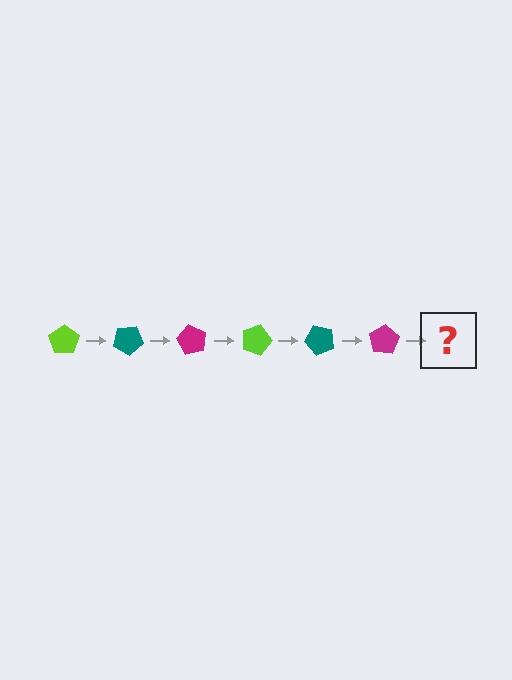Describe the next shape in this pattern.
It should be a lime pentagon, rotated 180 degrees from the start.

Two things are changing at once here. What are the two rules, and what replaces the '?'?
The two rules are that it rotates 30 degrees each step and the color cycles through lime, teal, and magenta. The '?' should be a lime pentagon, rotated 180 degrees from the start.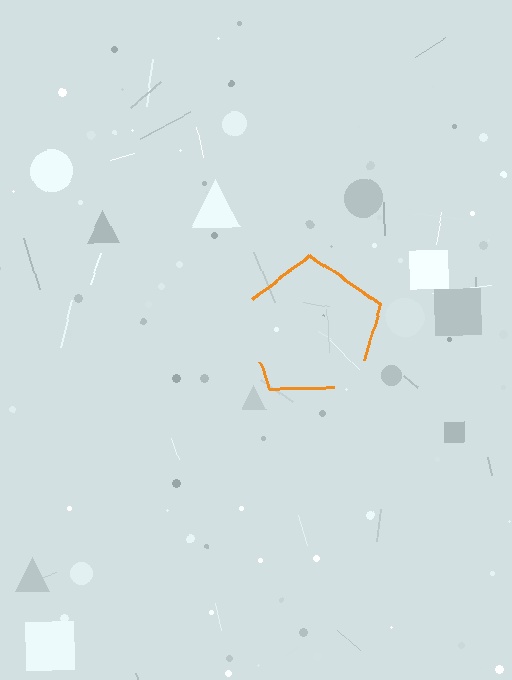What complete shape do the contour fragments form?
The contour fragments form a pentagon.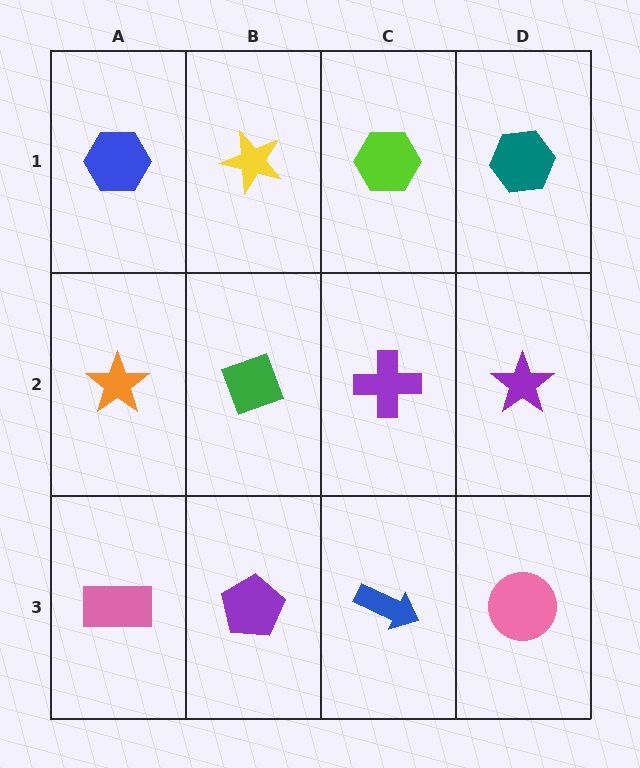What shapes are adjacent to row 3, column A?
An orange star (row 2, column A), a purple pentagon (row 3, column B).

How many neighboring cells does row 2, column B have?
4.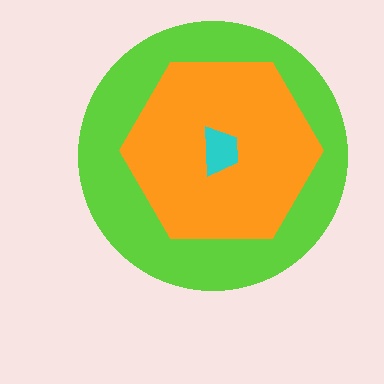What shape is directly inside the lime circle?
The orange hexagon.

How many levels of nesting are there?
3.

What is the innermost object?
The cyan trapezoid.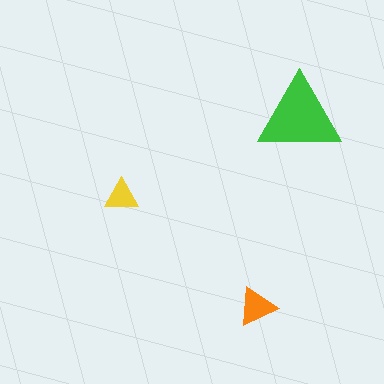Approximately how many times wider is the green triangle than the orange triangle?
About 2 times wider.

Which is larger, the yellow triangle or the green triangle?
The green one.